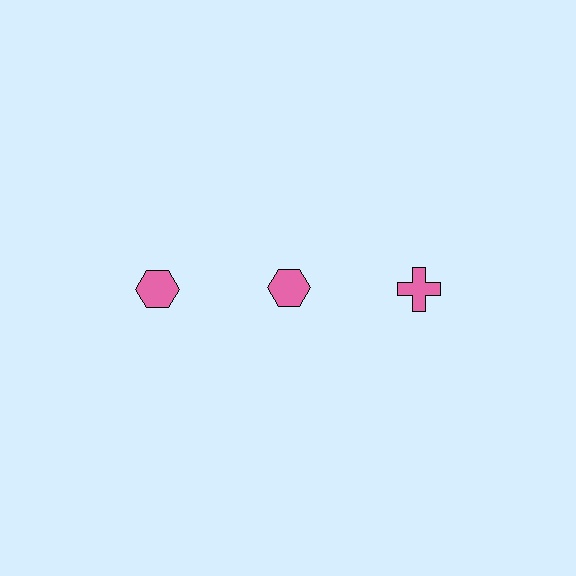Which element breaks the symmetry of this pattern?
The pink cross in the top row, center column breaks the symmetry. All other shapes are pink hexagons.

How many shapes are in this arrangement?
There are 3 shapes arranged in a grid pattern.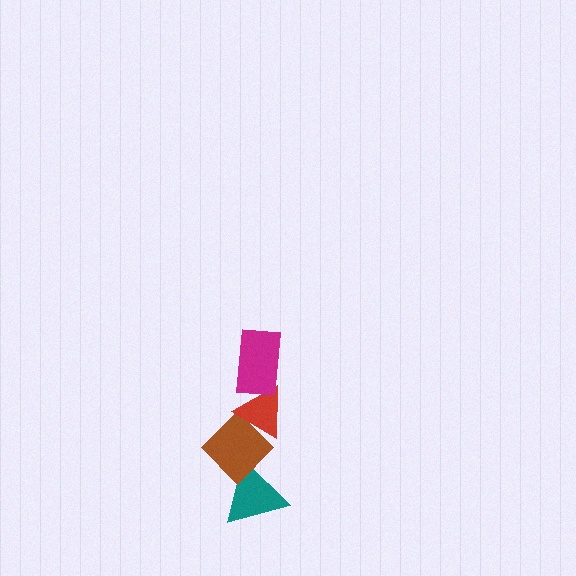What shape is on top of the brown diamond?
The red triangle is on top of the brown diamond.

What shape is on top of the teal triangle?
The brown diamond is on top of the teal triangle.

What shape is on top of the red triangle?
The magenta rectangle is on top of the red triangle.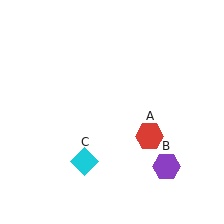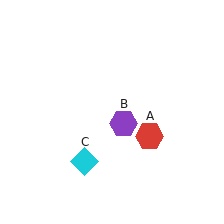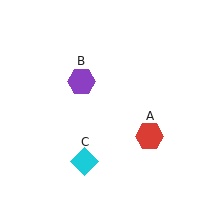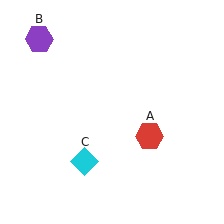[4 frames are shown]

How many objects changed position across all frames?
1 object changed position: purple hexagon (object B).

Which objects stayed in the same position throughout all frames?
Red hexagon (object A) and cyan diamond (object C) remained stationary.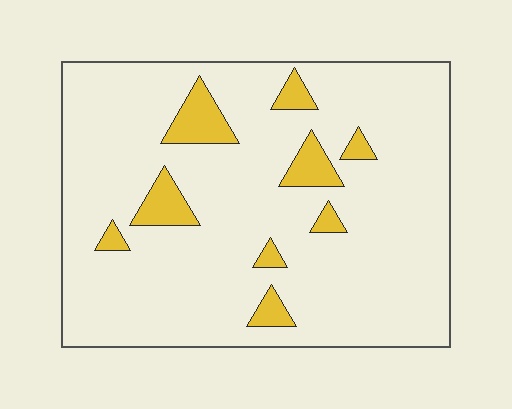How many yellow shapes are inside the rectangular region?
9.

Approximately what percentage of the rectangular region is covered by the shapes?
Approximately 10%.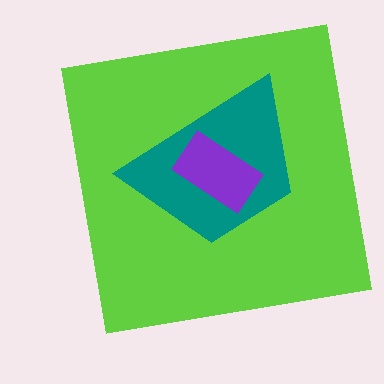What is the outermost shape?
The lime square.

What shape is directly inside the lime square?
The teal trapezoid.